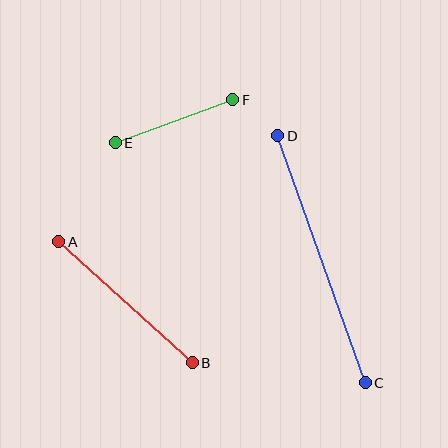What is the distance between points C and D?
The distance is approximately 262 pixels.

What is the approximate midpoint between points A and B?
The midpoint is at approximately (125, 302) pixels.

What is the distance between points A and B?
The distance is approximately 180 pixels.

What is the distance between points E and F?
The distance is approximately 125 pixels.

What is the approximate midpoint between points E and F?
The midpoint is at approximately (174, 121) pixels.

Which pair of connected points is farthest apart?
Points C and D are farthest apart.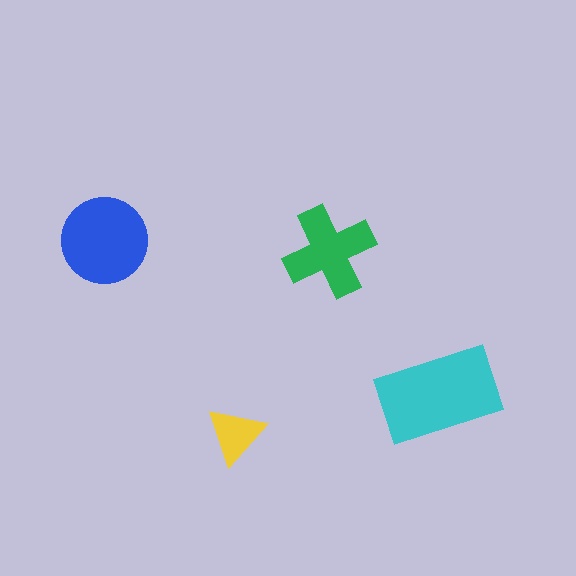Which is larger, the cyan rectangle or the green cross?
The cyan rectangle.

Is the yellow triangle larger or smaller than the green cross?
Smaller.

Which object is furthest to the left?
The blue circle is leftmost.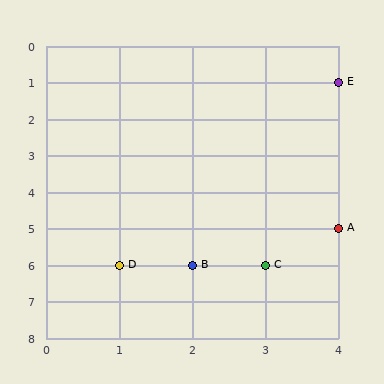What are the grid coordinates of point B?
Point B is at grid coordinates (2, 6).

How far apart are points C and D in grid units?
Points C and D are 2 columns apart.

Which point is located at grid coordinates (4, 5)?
Point A is at (4, 5).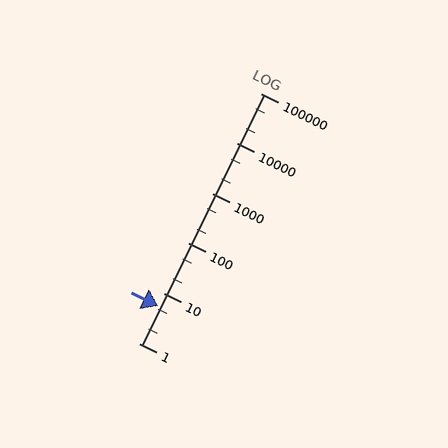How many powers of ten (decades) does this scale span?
The scale spans 5 decades, from 1 to 100000.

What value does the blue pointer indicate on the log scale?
The pointer indicates approximately 5.5.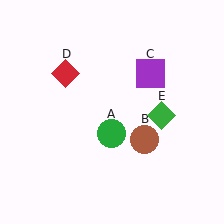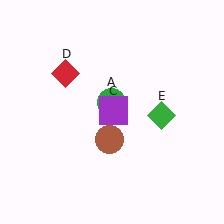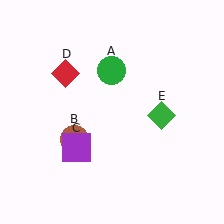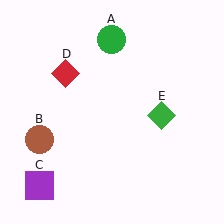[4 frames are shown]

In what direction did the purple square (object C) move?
The purple square (object C) moved down and to the left.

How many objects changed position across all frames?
3 objects changed position: green circle (object A), brown circle (object B), purple square (object C).